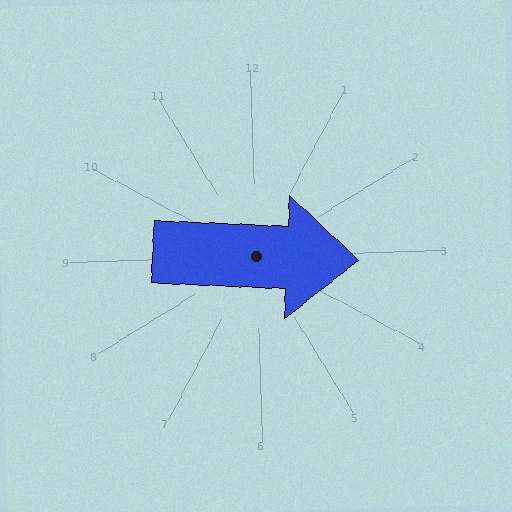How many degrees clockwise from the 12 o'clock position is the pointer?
Approximately 94 degrees.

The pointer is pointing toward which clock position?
Roughly 3 o'clock.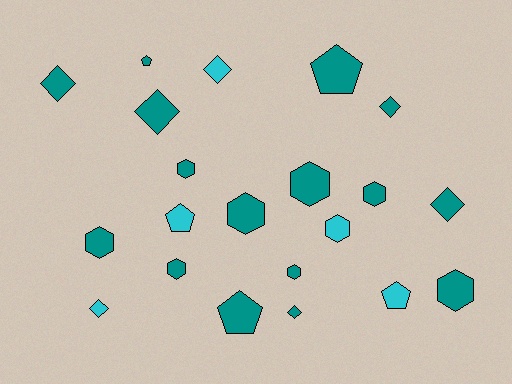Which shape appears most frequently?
Hexagon, with 9 objects.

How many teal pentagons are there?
There are 3 teal pentagons.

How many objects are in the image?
There are 21 objects.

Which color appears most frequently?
Teal, with 16 objects.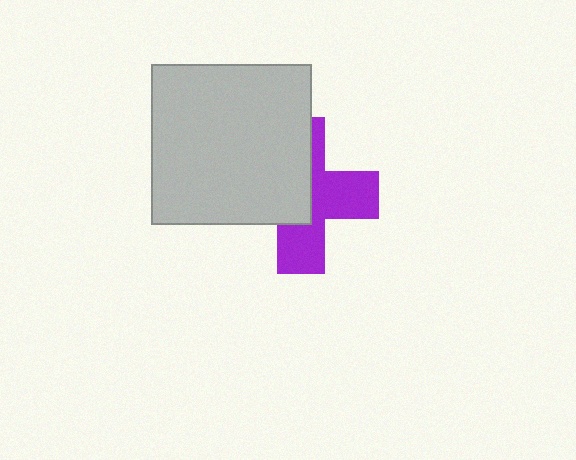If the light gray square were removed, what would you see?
You would see the complete purple cross.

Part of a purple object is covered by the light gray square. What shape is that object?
It is a cross.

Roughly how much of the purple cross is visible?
About half of it is visible (roughly 50%).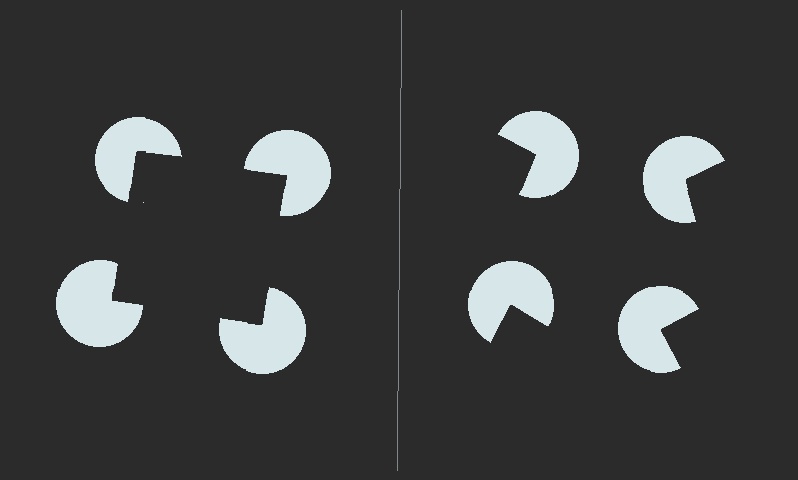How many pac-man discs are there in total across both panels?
8 — 4 on each side.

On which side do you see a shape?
An illusory square appears on the left side. On the right side the wedge cuts are rotated, so no coherent shape forms.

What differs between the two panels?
The pac-man discs are positioned identically on both sides; only the wedge orientations differ. On the left they align to a square; on the right they are misaligned.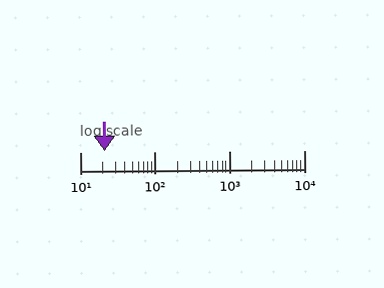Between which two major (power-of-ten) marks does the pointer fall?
The pointer is between 10 and 100.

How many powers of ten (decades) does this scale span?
The scale spans 3 decades, from 10 to 10000.